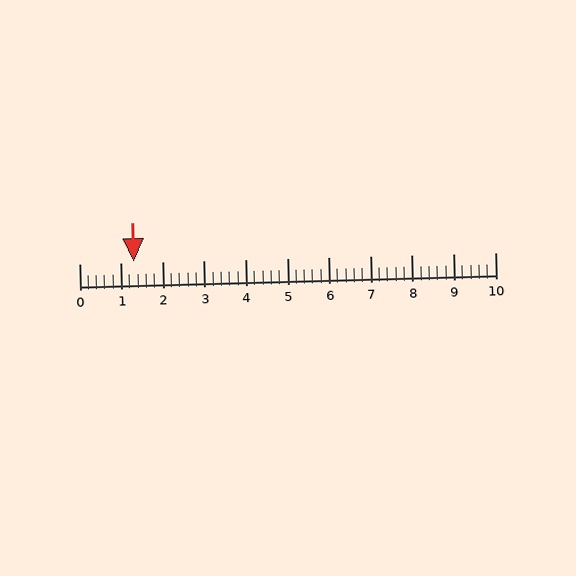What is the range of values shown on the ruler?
The ruler shows values from 0 to 10.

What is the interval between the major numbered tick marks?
The major tick marks are spaced 1 units apart.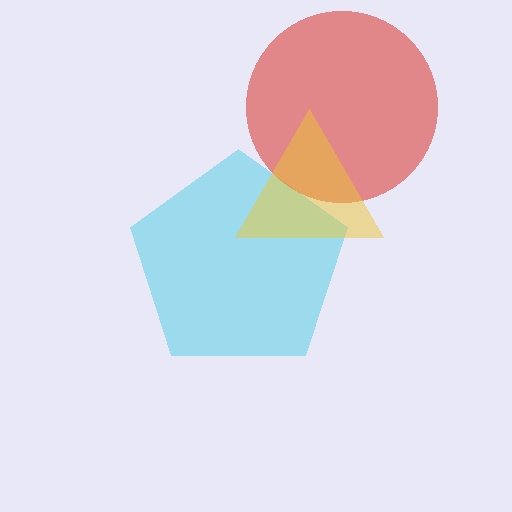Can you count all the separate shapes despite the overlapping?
Yes, there are 3 separate shapes.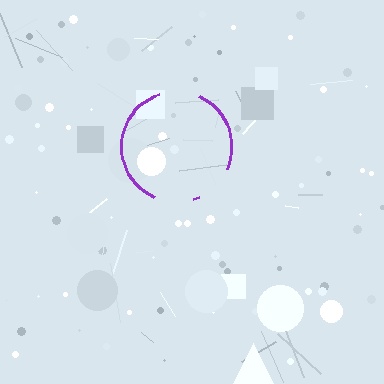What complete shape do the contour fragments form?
The contour fragments form a circle.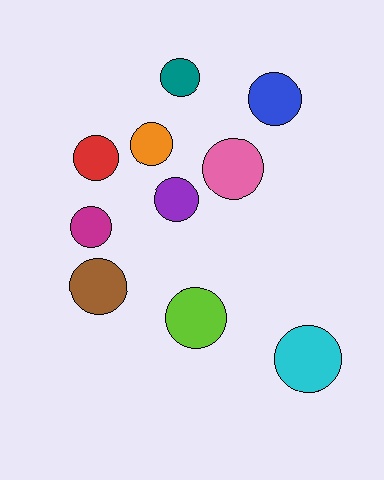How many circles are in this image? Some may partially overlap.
There are 10 circles.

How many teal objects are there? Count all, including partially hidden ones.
There is 1 teal object.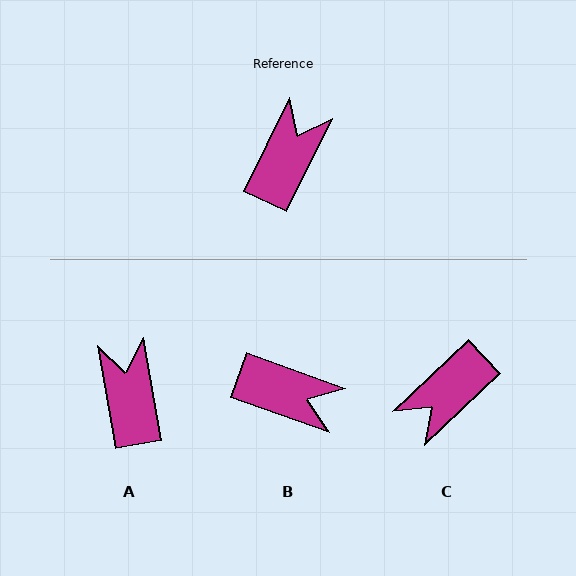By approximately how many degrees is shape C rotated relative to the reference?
Approximately 160 degrees counter-clockwise.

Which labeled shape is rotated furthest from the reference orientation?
C, about 160 degrees away.